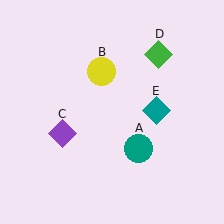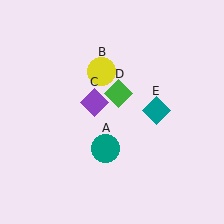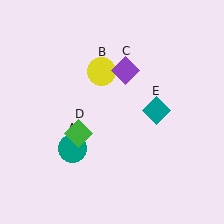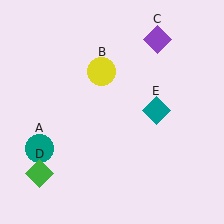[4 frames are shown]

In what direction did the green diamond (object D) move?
The green diamond (object D) moved down and to the left.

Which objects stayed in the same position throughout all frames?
Yellow circle (object B) and teal diamond (object E) remained stationary.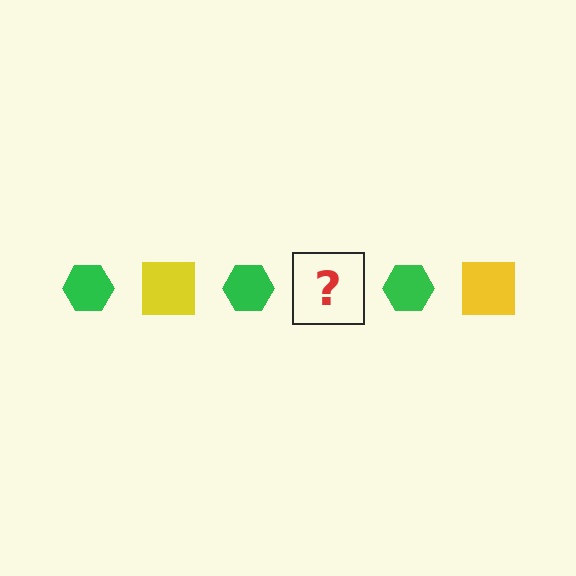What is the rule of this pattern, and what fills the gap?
The rule is that the pattern alternates between green hexagon and yellow square. The gap should be filled with a yellow square.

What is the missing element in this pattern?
The missing element is a yellow square.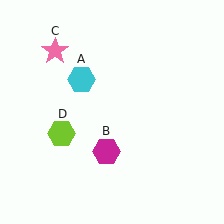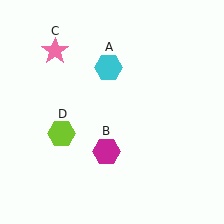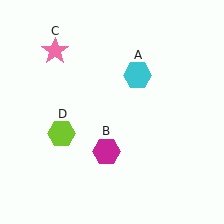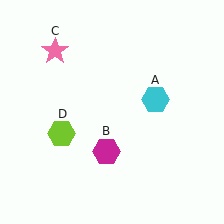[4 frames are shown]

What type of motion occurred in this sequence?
The cyan hexagon (object A) rotated clockwise around the center of the scene.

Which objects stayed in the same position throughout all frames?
Magenta hexagon (object B) and pink star (object C) and lime hexagon (object D) remained stationary.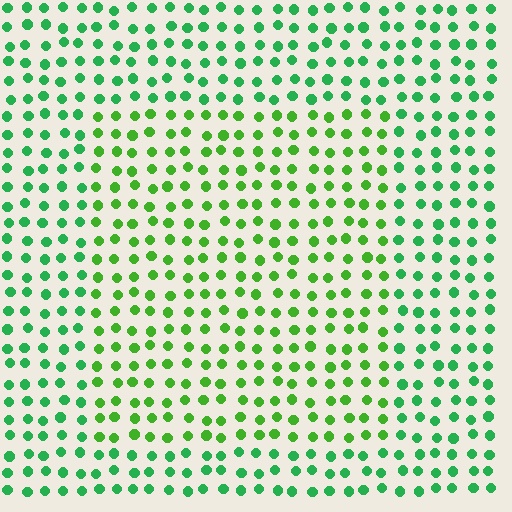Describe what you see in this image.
The image is filled with small green elements in a uniform arrangement. A rectangle-shaped region is visible where the elements are tinted to a slightly different hue, forming a subtle color boundary.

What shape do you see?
I see a rectangle.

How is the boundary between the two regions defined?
The boundary is defined purely by a slight shift in hue (about 29 degrees). Spacing, size, and orientation are identical on both sides.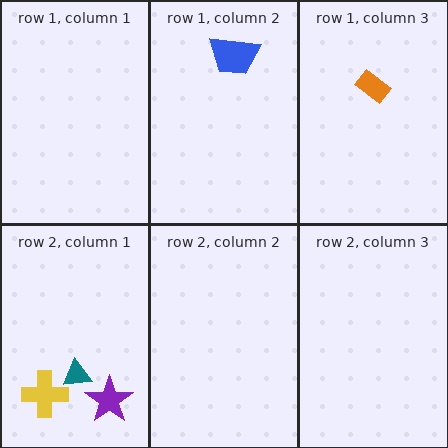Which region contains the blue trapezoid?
The row 1, column 2 region.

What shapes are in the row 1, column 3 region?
The orange rectangle.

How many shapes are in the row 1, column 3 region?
1.